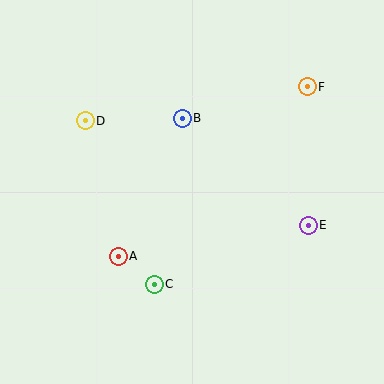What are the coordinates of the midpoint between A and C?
The midpoint between A and C is at (136, 270).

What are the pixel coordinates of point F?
Point F is at (307, 87).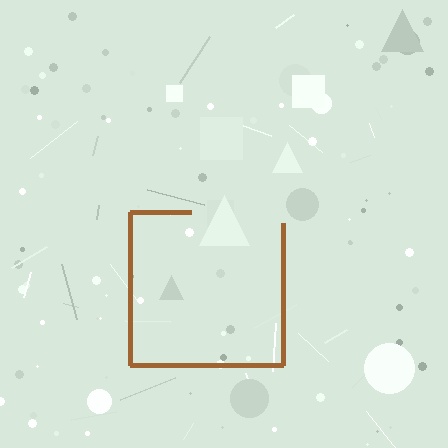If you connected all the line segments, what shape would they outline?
They would outline a square.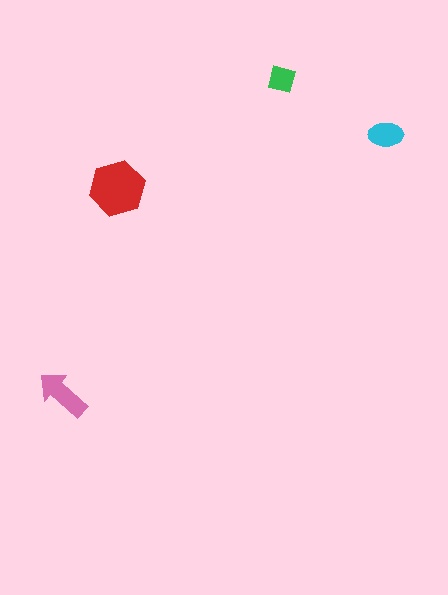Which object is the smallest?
The green square.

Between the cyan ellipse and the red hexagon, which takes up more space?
The red hexagon.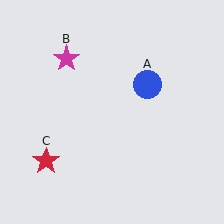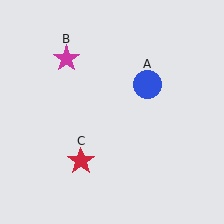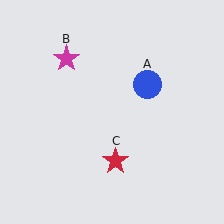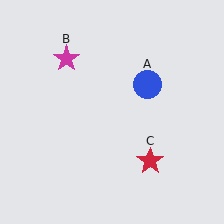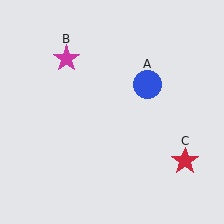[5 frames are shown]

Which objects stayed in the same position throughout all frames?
Blue circle (object A) and magenta star (object B) remained stationary.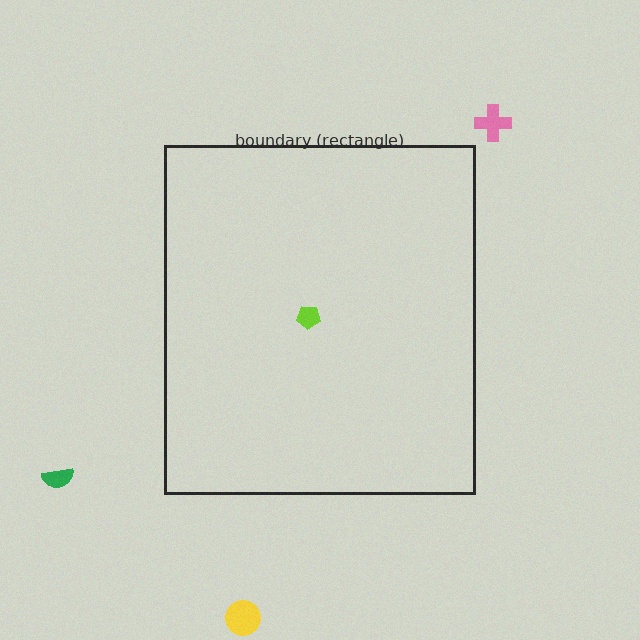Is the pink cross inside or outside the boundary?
Outside.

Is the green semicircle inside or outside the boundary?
Outside.